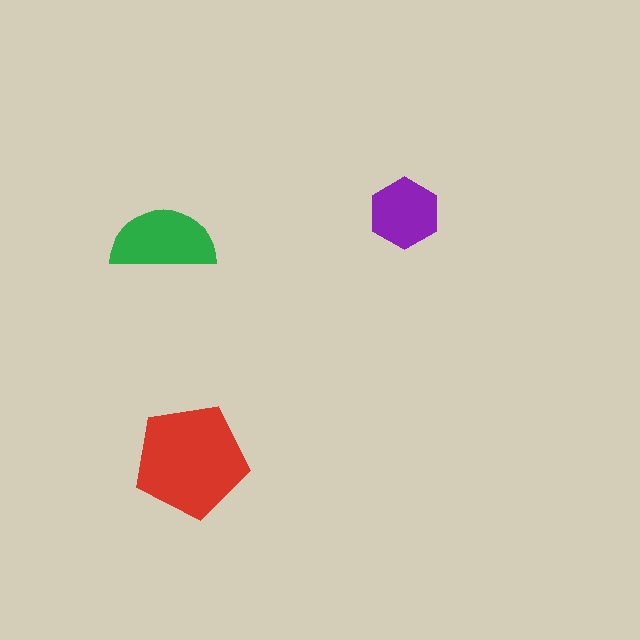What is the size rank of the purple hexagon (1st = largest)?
3rd.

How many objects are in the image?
There are 3 objects in the image.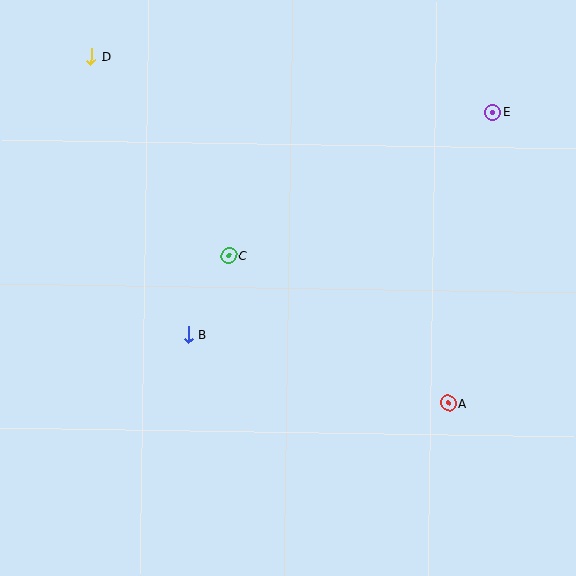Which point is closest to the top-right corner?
Point E is closest to the top-right corner.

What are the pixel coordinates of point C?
Point C is at (229, 256).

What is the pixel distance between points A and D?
The distance between A and D is 497 pixels.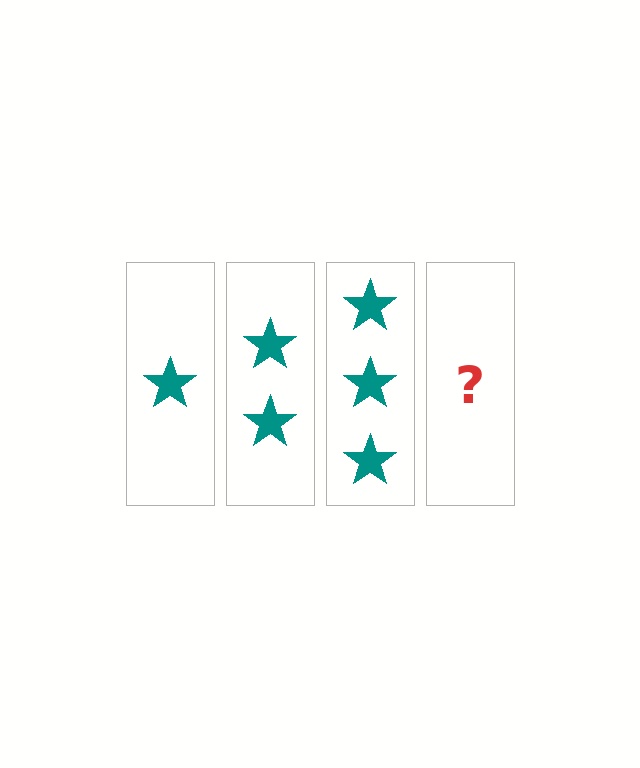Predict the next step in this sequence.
The next step is 4 stars.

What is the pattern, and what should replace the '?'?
The pattern is that each step adds one more star. The '?' should be 4 stars.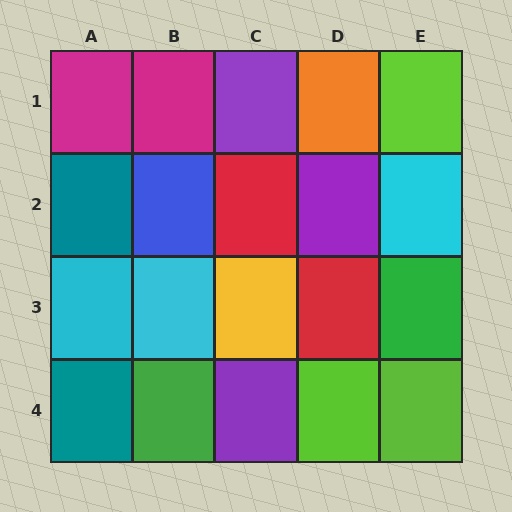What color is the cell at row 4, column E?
Lime.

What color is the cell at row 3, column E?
Green.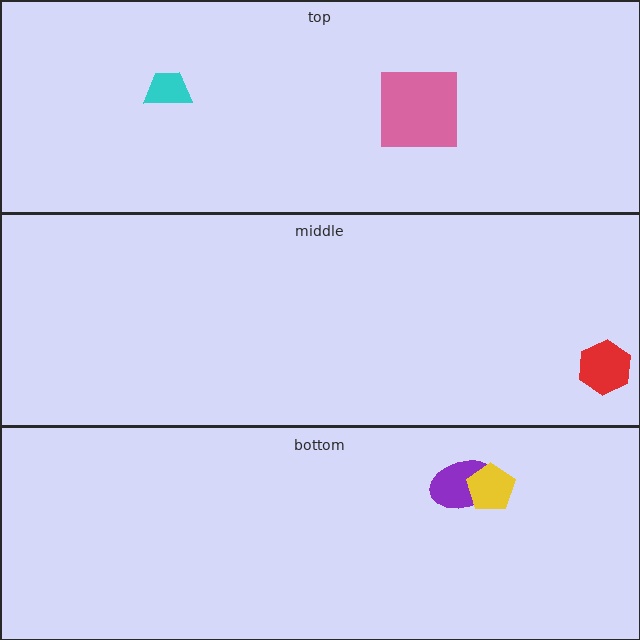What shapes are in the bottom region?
The purple ellipse, the yellow pentagon.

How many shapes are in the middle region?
1.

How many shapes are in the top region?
2.